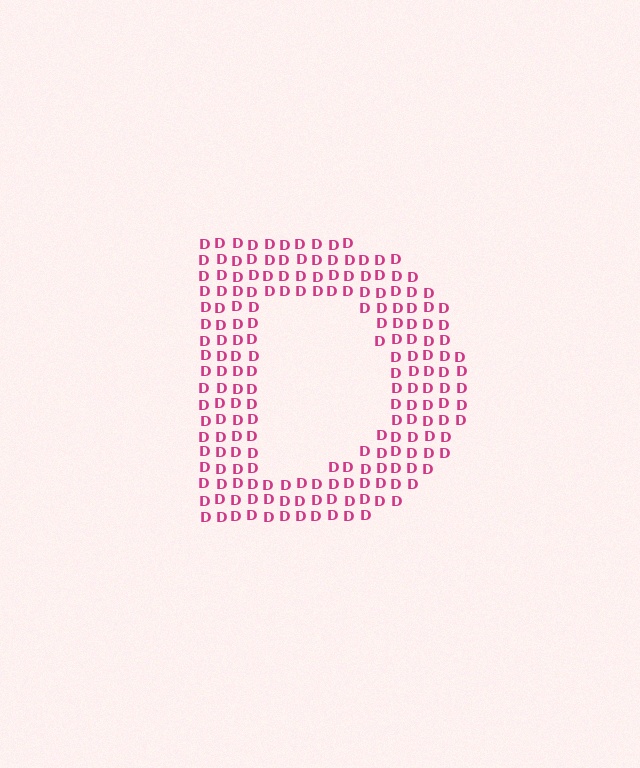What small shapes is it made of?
It is made of small letter D's.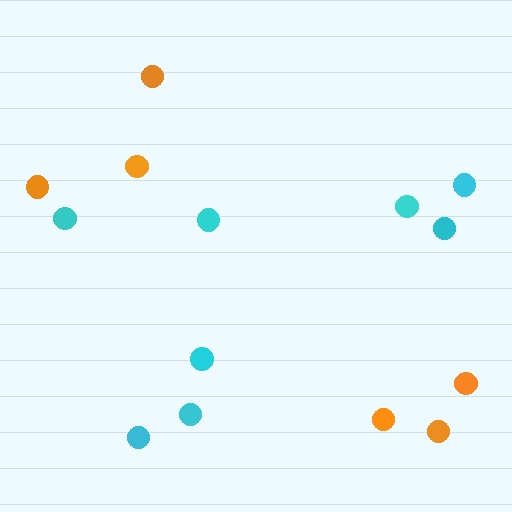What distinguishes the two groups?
There are 2 groups: one group of orange circles (6) and one group of cyan circles (8).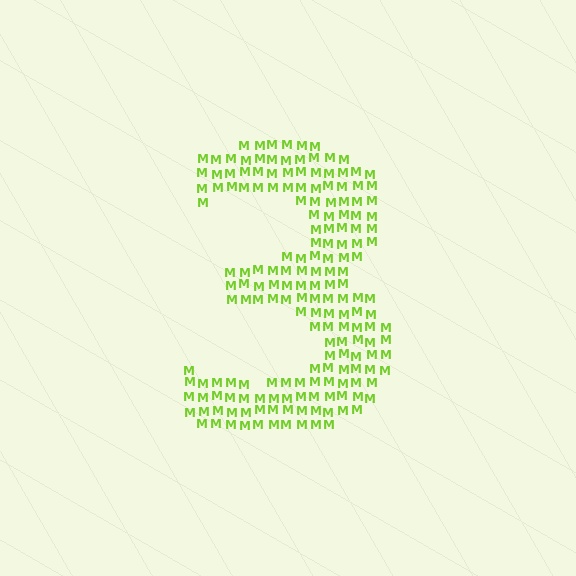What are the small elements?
The small elements are letter M's.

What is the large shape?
The large shape is the digit 3.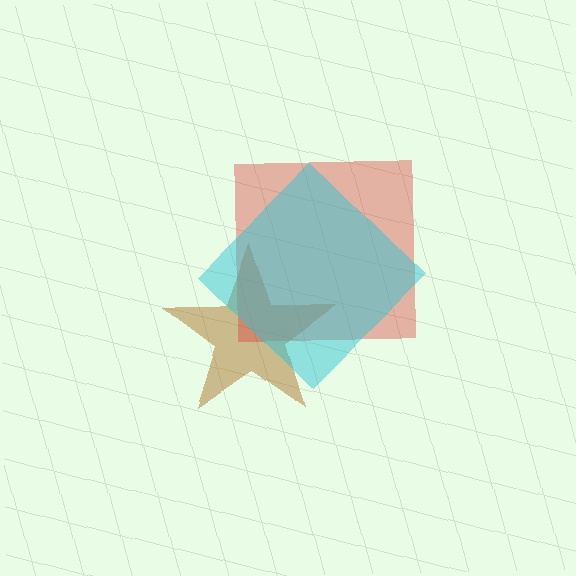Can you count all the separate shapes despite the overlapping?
Yes, there are 3 separate shapes.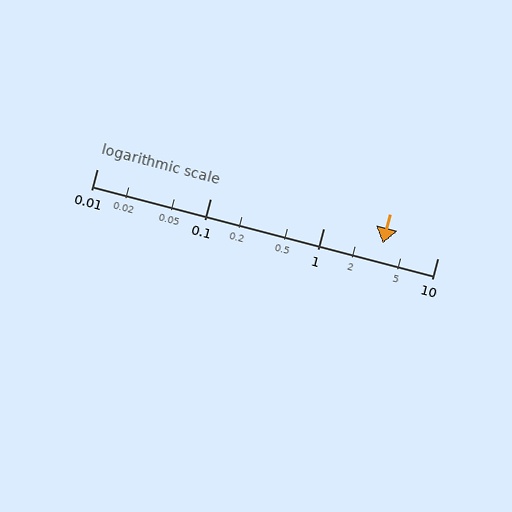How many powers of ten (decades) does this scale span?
The scale spans 3 decades, from 0.01 to 10.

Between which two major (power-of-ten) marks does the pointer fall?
The pointer is between 1 and 10.